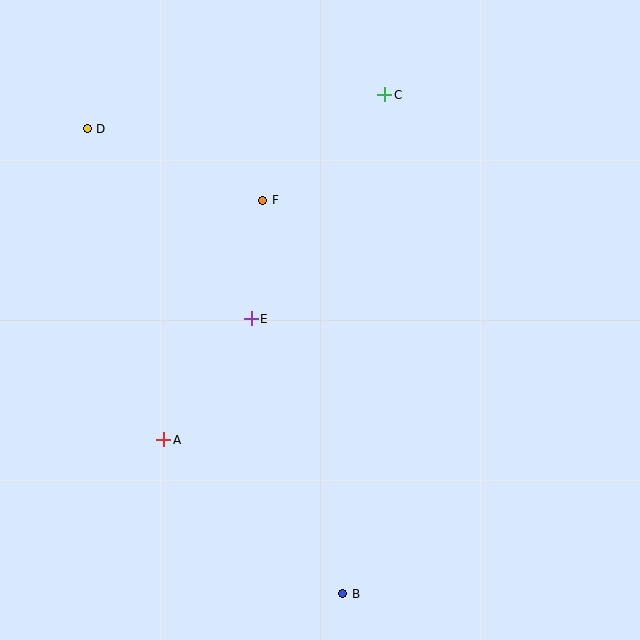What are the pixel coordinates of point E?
Point E is at (251, 319).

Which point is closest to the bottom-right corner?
Point B is closest to the bottom-right corner.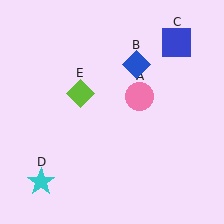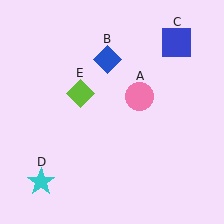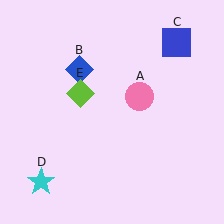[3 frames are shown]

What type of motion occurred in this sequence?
The blue diamond (object B) rotated counterclockwise around the center of the scene.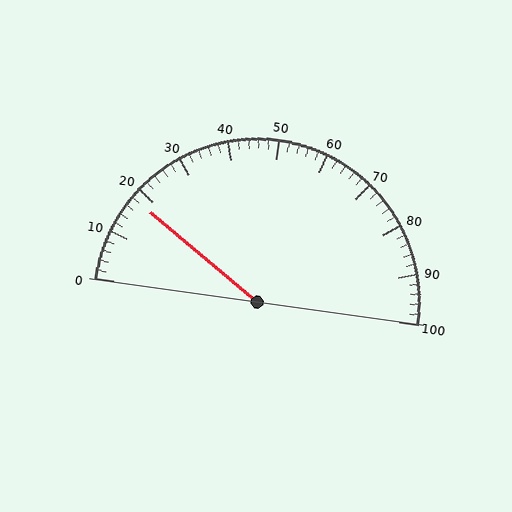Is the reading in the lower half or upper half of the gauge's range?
The reading is in the lower half of the range (0 to 100).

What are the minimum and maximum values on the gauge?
The gauge ranges from 0 to 100.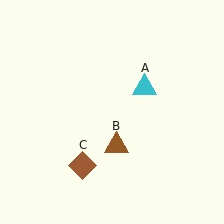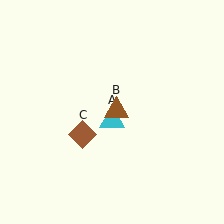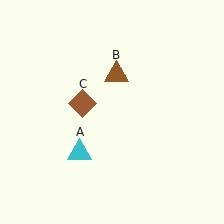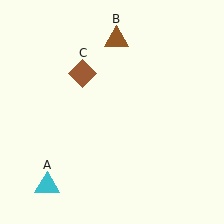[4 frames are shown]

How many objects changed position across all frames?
3 objects changed position: cyan triangle (object A), brown triangle (object B), brown diamond (object C).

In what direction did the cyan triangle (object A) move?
The cyan triangle (object A) moved down and to the left.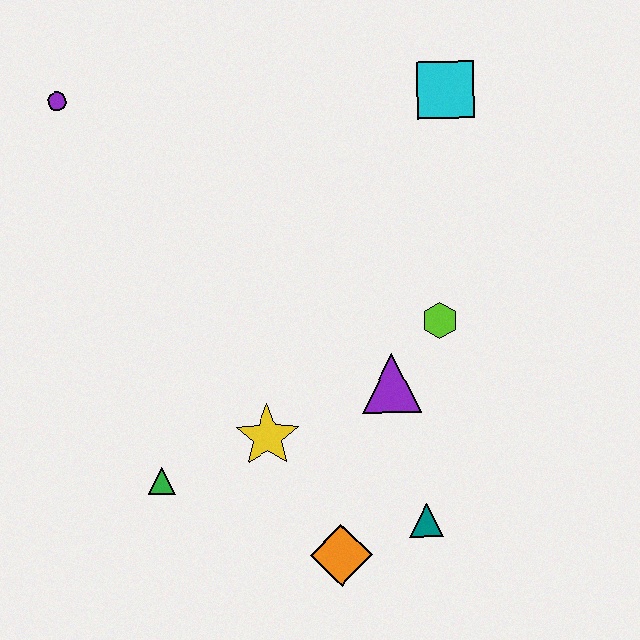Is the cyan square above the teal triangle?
Yes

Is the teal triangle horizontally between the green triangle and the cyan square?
Yes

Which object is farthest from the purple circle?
The teal triangle is farthest from the purple circle.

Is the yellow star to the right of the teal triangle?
No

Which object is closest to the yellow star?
The green triangle is closest to the yellow star.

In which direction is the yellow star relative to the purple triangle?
The yellow star is to the left of the purple triangle.